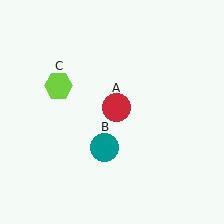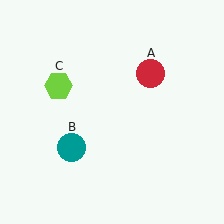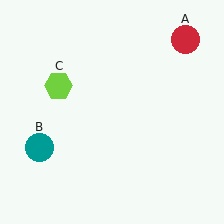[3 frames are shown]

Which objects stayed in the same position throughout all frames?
Lime hexagon (object C) remained stationary.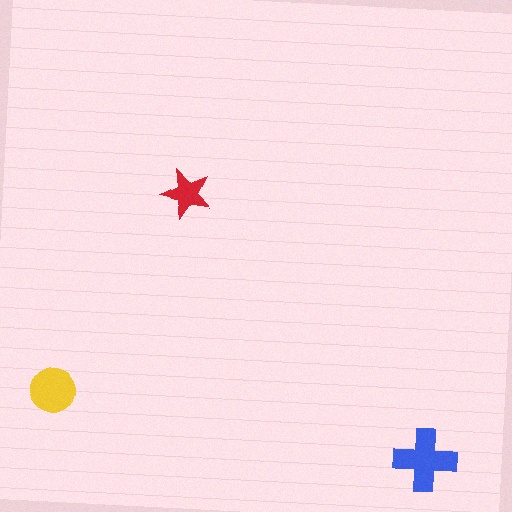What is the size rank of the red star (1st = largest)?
3rd.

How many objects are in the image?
There are 3 objects in the image.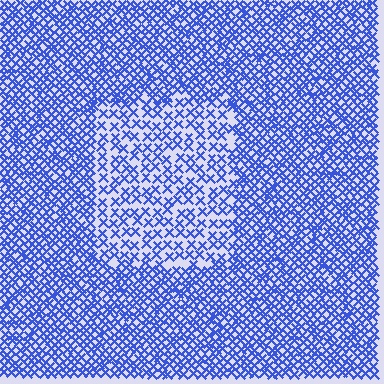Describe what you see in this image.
The image contains small blue elements arranged at two different densities. A rectangle-shaped region is visible where the elements are less densely packed than the surrounding area.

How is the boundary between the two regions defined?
The boundary is defined by a change in element density (approximately 1.9x ratio). All elements are the same color, size, and shape.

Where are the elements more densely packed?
The elements are more densely packed outside the rectangle boundary.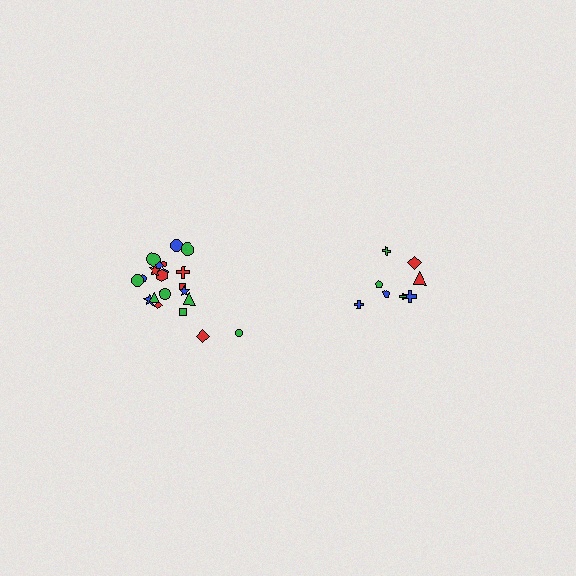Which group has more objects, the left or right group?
The left group.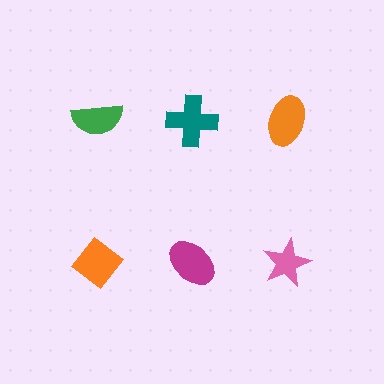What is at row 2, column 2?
A magenta ellipse.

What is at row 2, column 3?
A pink star.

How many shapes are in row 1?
3 shapes.